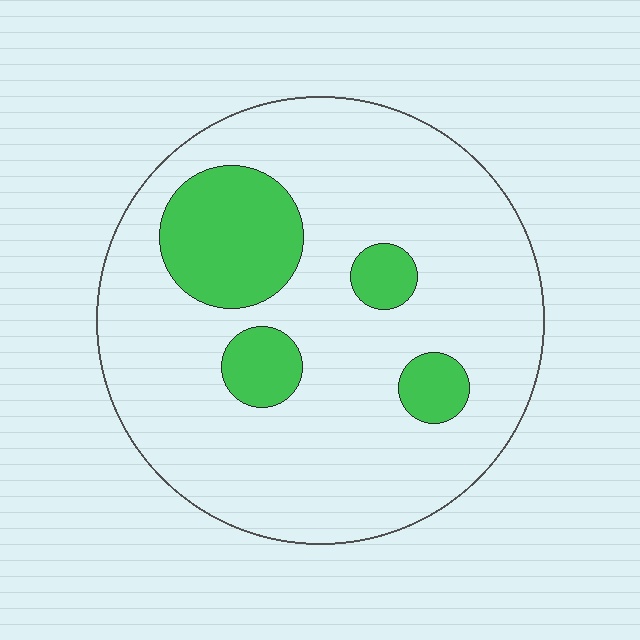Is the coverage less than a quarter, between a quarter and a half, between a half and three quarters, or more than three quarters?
Less than a quarter.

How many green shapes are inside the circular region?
4.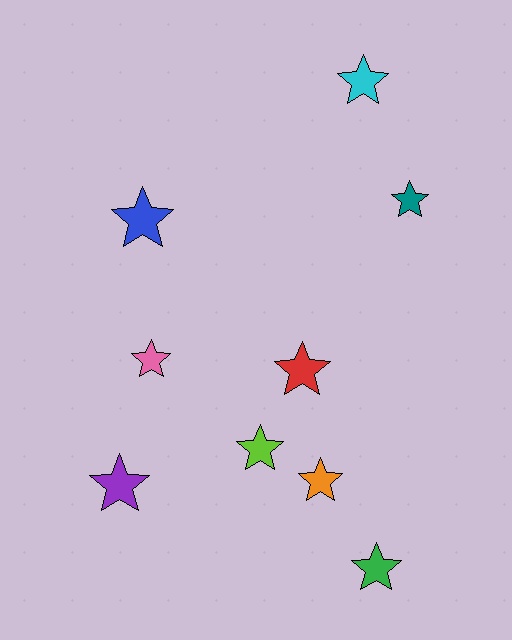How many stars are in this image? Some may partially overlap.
There are 9 stars.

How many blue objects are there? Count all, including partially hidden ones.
There is 1 blue object.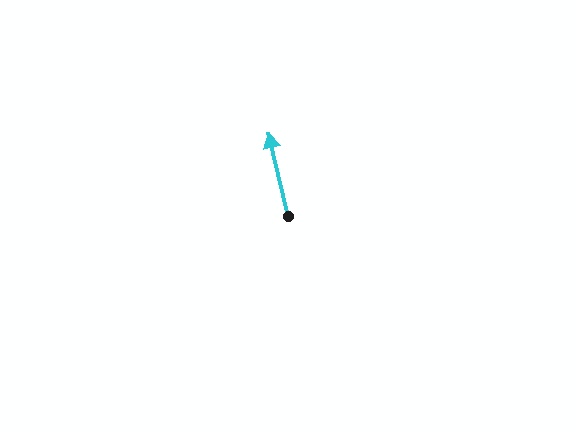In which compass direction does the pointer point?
North.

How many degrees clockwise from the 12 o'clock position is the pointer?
Approximately 347 degrees.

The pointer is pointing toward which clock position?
Roughly 12 o'clock.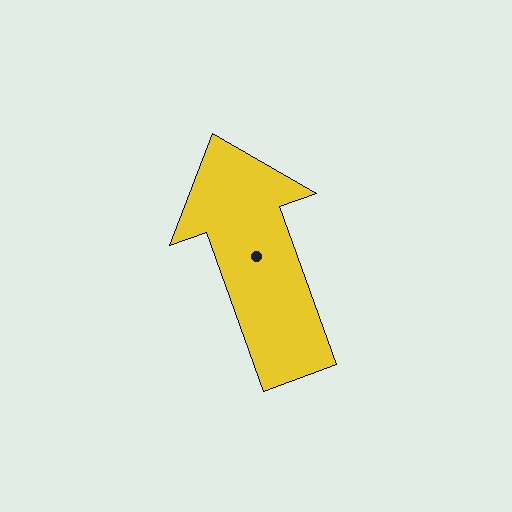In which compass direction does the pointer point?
North.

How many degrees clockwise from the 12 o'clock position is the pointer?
Approximately 340 degrees.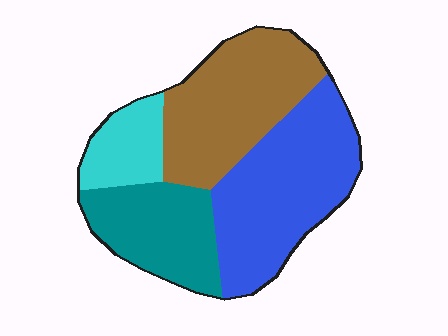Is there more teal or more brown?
Brown.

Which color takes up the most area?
Blue, at roughly 35%.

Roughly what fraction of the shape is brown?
Brown takes up between a sixth and a third of the shape.